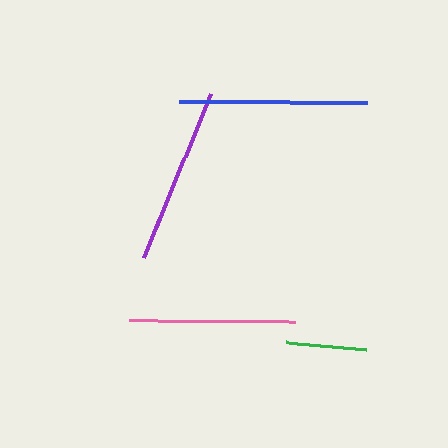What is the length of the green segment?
The green segment is approximately 80 pixels long.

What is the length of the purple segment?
The purple segment is approximately 177 pixels long.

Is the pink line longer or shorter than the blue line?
The blue line is longer than the pink line.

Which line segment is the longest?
The blue line is the longest at approximately 188 pixels.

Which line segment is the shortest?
The green line is the shortest at approximately 80 pixels.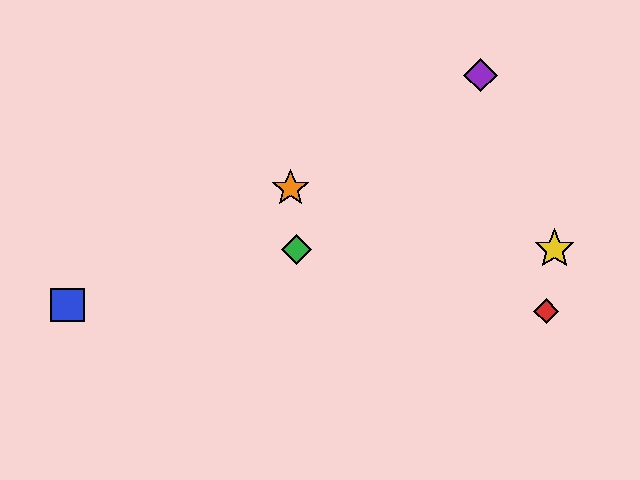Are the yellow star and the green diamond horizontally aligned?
Yes, both are at y≈249.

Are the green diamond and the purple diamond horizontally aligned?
No, the green diamond is at y≈249 and the purple diamond is at y≈75.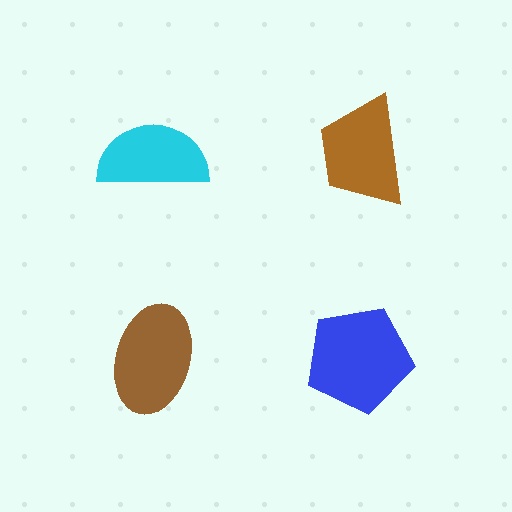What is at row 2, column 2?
A blue pentagon.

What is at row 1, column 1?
A cyan semicircle.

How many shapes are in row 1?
2 shapes.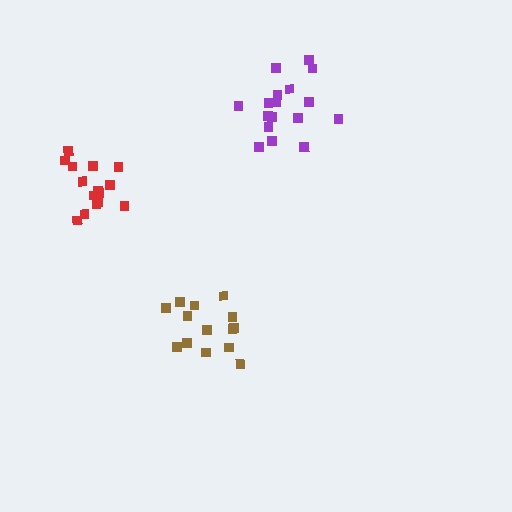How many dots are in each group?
Group 1: 17 dots, Group 2: 14 dots, Group 3: 15 dots (46 total).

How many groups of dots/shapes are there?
There are 3 groups.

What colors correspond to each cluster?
The clusters are colored: purple, brown, red.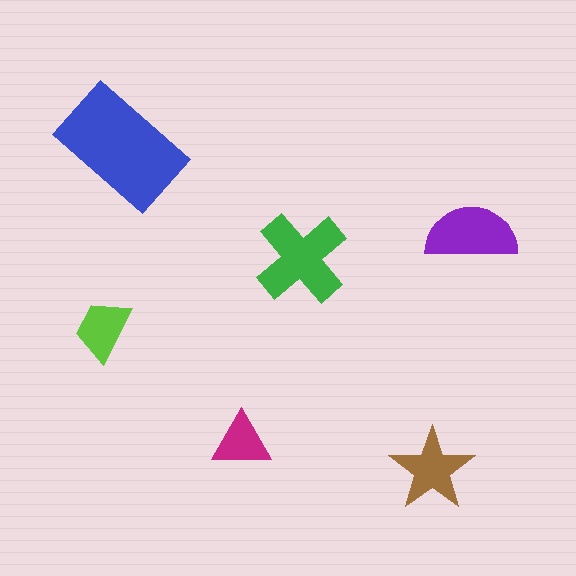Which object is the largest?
The blue rectangle.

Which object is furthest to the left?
The lime trapezoid is leftmost.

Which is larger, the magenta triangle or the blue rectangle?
The blue rectangle.